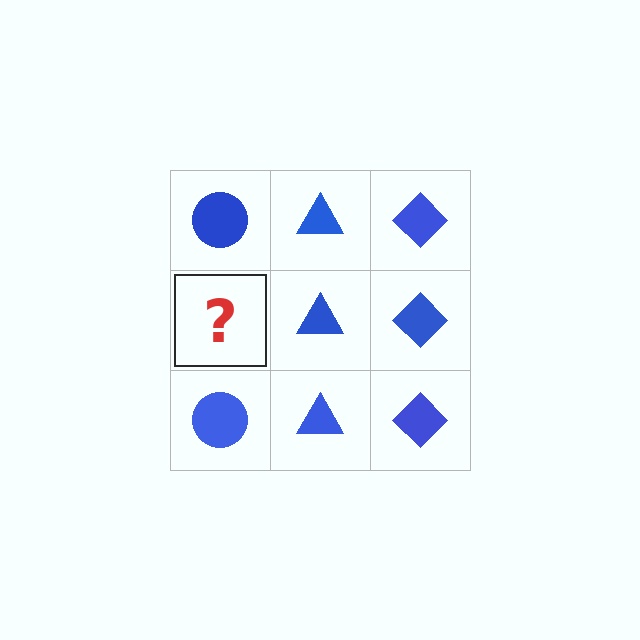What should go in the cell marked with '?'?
The missing cell should contain a blue circle.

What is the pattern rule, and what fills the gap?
The rule is that each column has a consistent shape. The gap should be filled with a blue circle.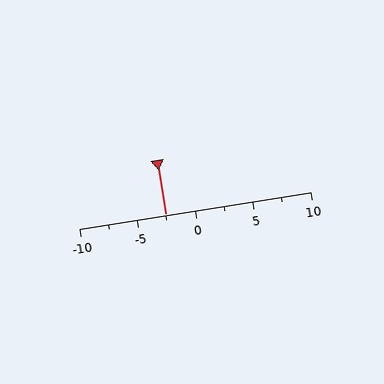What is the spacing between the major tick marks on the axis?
The major ticks are spaced 5 apart.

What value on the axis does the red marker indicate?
The marker indicates approximately -2.5.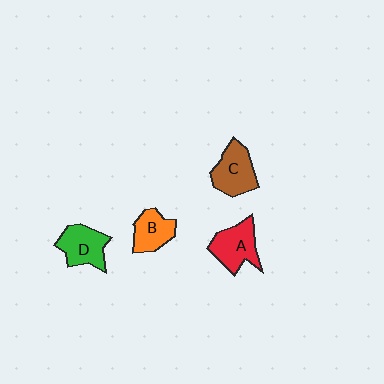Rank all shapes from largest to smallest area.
From largest to smallest: A (red), C (brown), D (green), B (orange).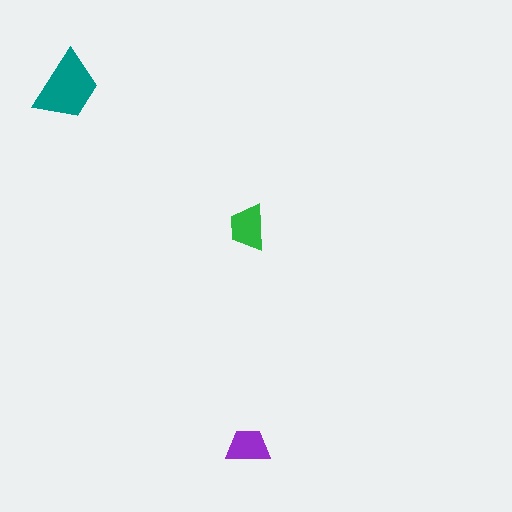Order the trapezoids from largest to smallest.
the teal one, the green one, the purple one.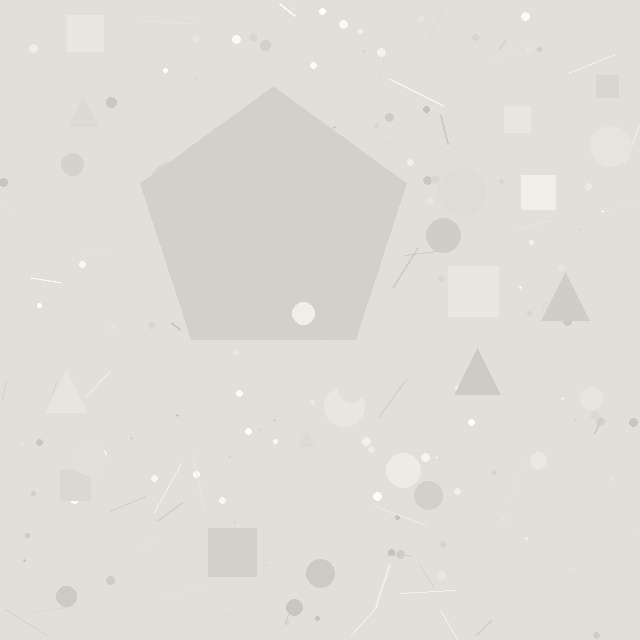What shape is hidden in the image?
A pentagon is hidden in the image.